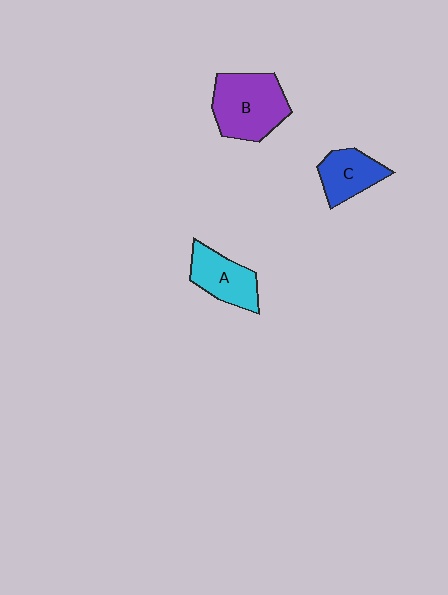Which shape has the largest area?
Shape B (purple).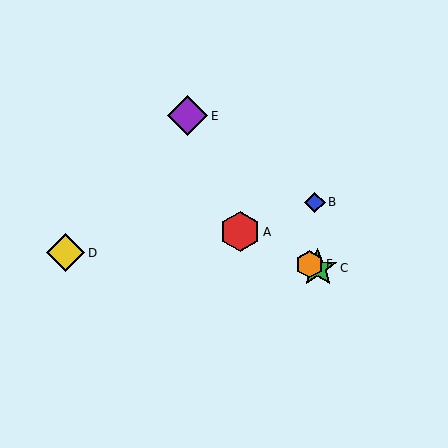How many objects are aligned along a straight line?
3 objects (A, C, F) are aligned along a straight line.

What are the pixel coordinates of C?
Object C is at (318, 268).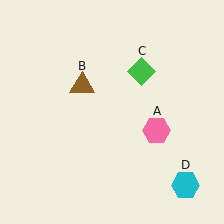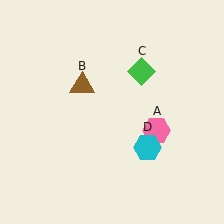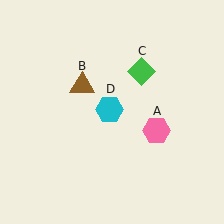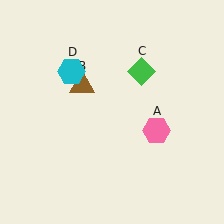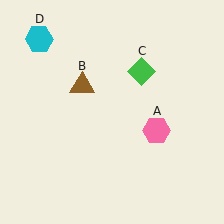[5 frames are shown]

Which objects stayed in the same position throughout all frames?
Pink hexagon (object A) and brown triangle (object B) and green diamond (object C) remained stationary.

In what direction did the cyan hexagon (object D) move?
The cyan hexagon (object D) moved up and to the left.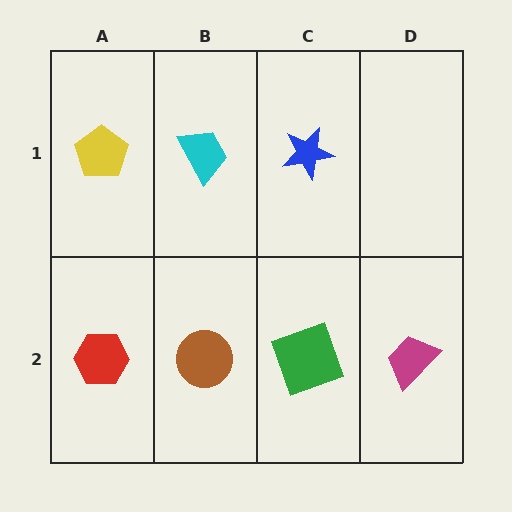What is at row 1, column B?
A cyan trapezoid.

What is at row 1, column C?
A blue star.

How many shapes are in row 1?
3 shapes.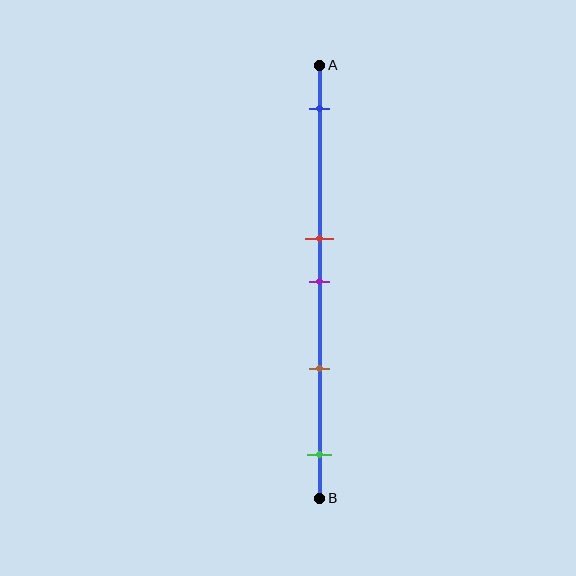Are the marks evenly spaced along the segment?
No, the marks are not evenly spaced.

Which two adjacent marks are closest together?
The red and purple marks are the closest adjacent pair.